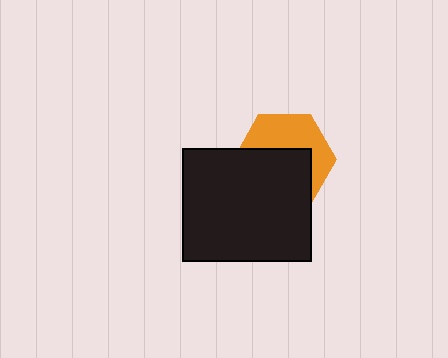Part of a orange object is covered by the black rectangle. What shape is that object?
It is a hexagon.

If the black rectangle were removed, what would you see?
You would see the complete orange hexagon.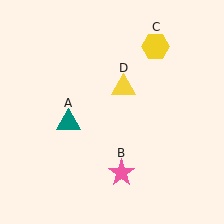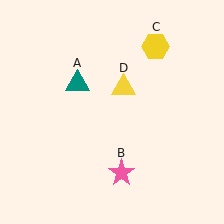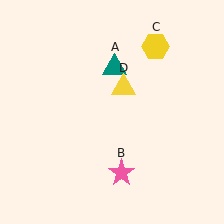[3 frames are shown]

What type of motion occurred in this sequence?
The teal triangle (object A) rotated clockwise around the center of the scene.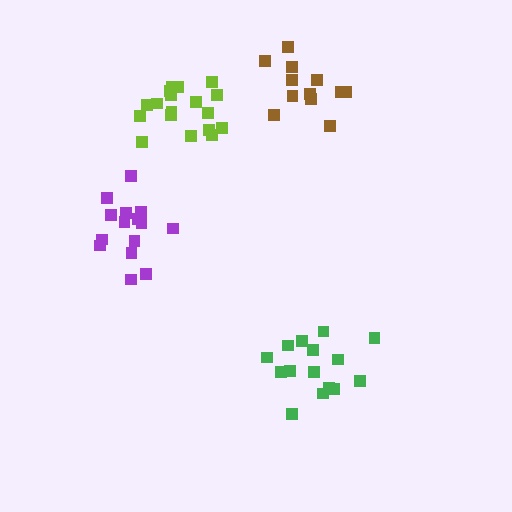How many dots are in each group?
Group 1: 15 dots, Group 2: 15 dots, Group 3: 12 dots, Group 4: 18 dots (60 total).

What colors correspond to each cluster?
The clusters are colored: green, purple, brown, lime.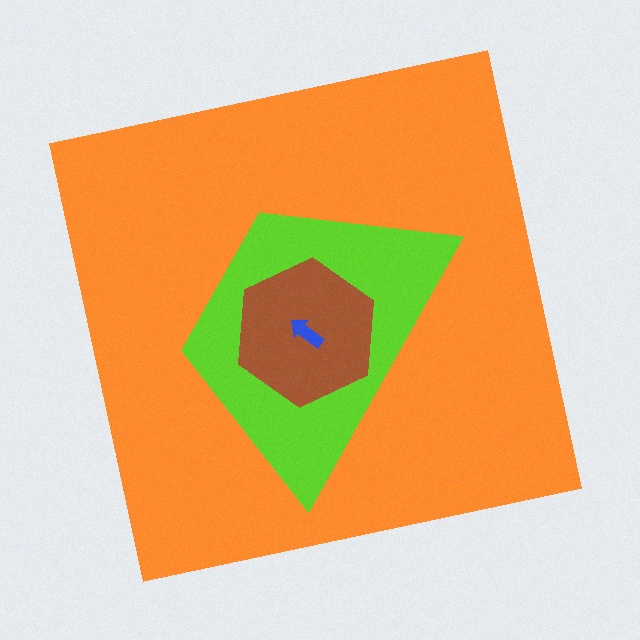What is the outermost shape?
The orange square.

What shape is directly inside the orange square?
The lime trapezoid.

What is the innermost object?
The blue arrow.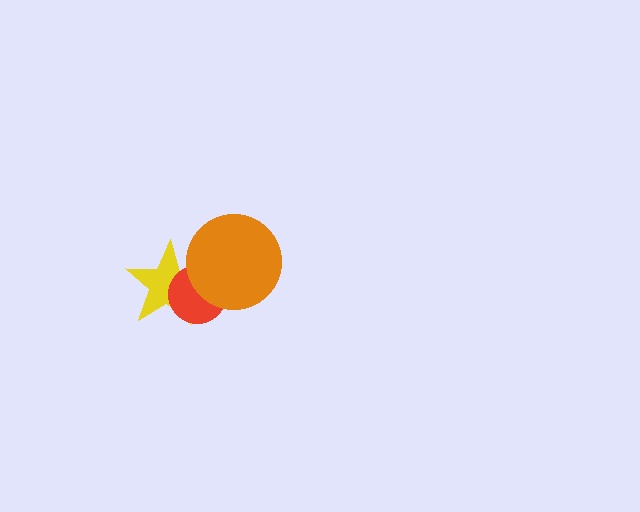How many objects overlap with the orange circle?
2 objects overlap with the orange circle.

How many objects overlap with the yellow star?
2 objects overlap with the yellow star.